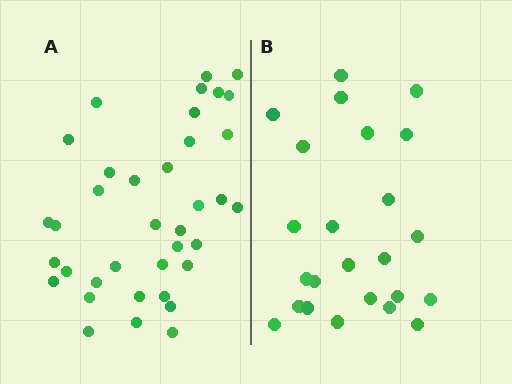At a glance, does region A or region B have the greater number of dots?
Region A (the left region) has more dots.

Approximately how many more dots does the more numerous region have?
Region A has approximately 15 more dots than region B.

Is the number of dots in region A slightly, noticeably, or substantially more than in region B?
Region A has substantially more. The ratio is roughly 1.5 to 1.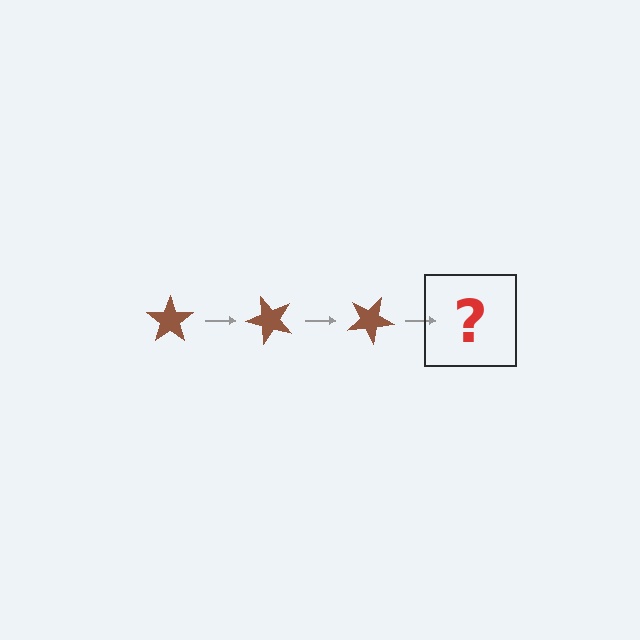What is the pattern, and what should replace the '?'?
The pattern is that the star rotates 50 degrees each step. The '?' should be a brown star rotated 150 degrees.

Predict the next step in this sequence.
The next step is a brown star rotated 150 degrees.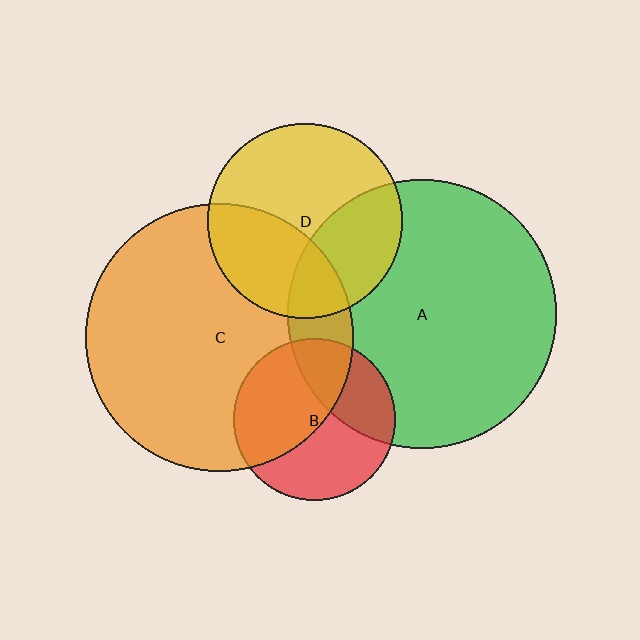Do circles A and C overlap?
Yes.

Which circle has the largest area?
Circle A (green).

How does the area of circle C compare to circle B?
Approximately 2.7 times.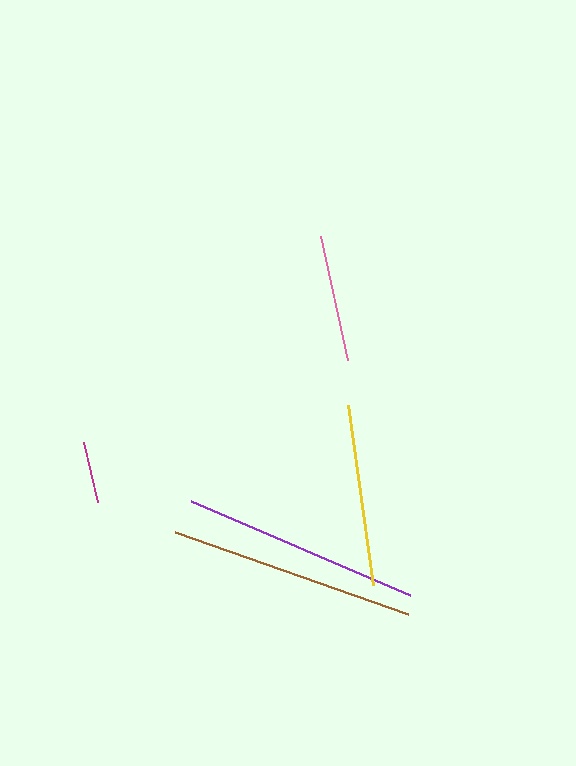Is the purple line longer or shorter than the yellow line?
The purple line is longer than the yellow line.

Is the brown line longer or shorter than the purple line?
The brown line is longer than the purple line.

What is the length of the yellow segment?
The yellow segment is approximately 181 pixels long.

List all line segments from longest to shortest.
From longest to shortest: brown, purple, yellow, pink, magenta.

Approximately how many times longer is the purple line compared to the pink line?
The purple line is approximately 1.9 times the length of the pink line.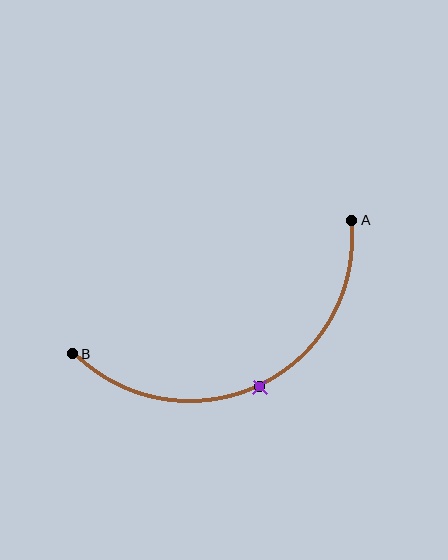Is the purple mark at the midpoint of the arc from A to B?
Yes. The purple mark lies on the arc at equal arc-length from both A and B — it is the arc midpoint.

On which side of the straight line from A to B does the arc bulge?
The arc bulges below the straight line connecting A and B.